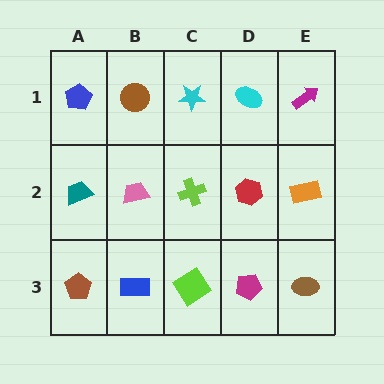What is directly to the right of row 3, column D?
A brown ellipse.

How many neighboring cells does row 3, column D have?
3.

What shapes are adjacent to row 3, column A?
A teal trapezoid (row 2, column A), a blue rectangle (row 3, column B).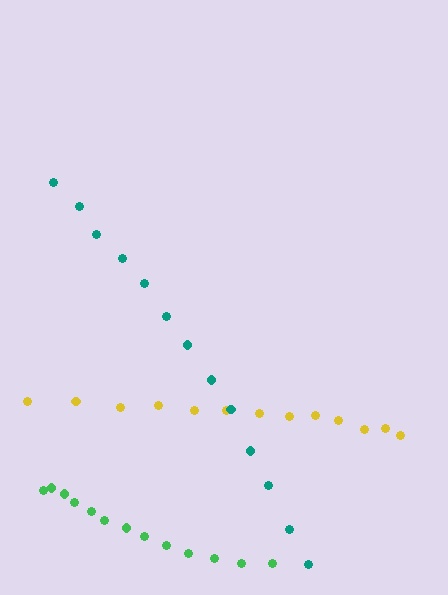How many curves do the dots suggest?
There are 3 distinct paths.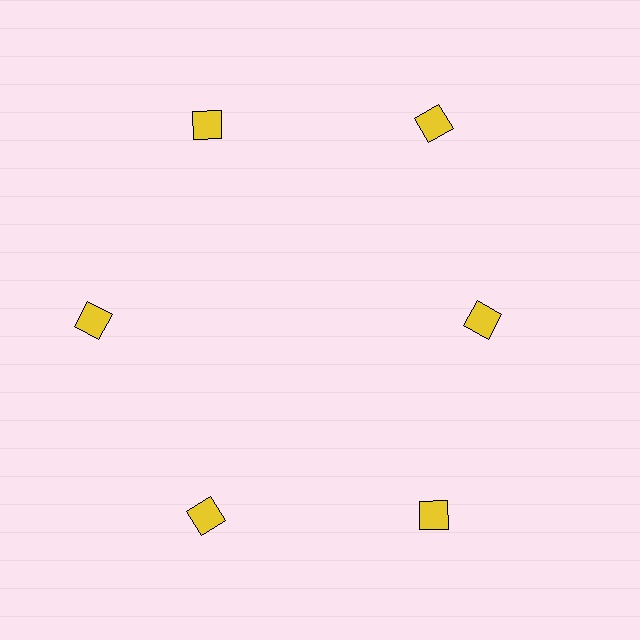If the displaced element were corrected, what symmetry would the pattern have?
It would have 6-fold rotational symmetry — the pattern would map onto itself every 60 degrees.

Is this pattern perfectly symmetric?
No. The 6 yellow squares are arranged in a ring, but one element near the 3 o'clock position is pulled inward toward the center, breaking the 6-fold rotational symmetry.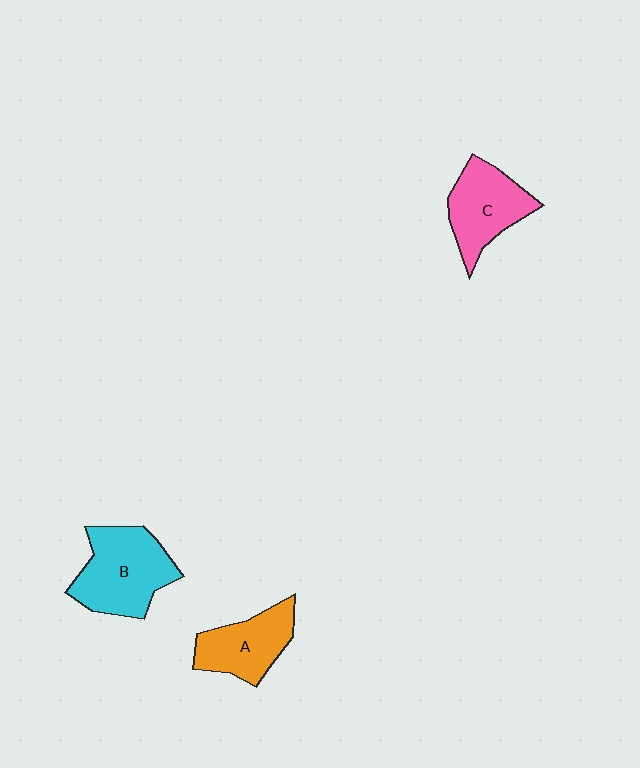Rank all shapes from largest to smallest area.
From largest to smallest: B (cyan), C (pink), A (orange).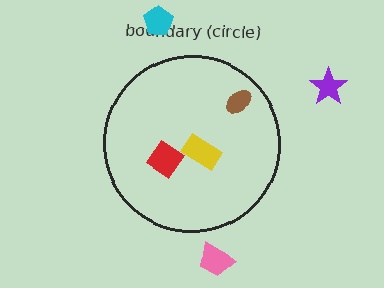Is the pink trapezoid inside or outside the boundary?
Outside.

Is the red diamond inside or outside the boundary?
Inside.